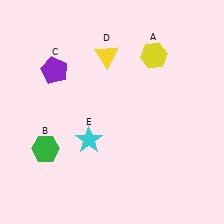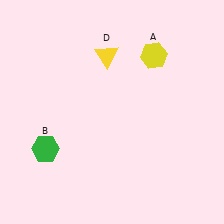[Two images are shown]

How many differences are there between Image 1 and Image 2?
There are 2 differences between the two images.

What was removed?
The cyan star (E), the purple pentagon (C) were removed in Image 2.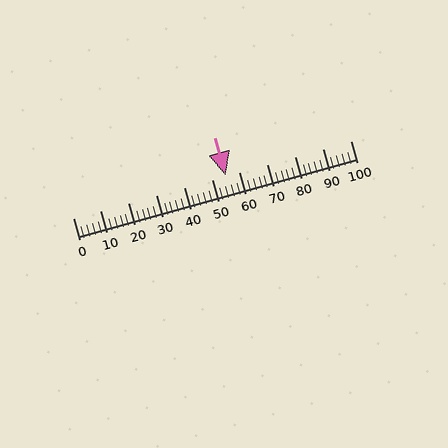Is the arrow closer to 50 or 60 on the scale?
The arrow is closer to 60.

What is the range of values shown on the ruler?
The ruler shows values from 0 to 100.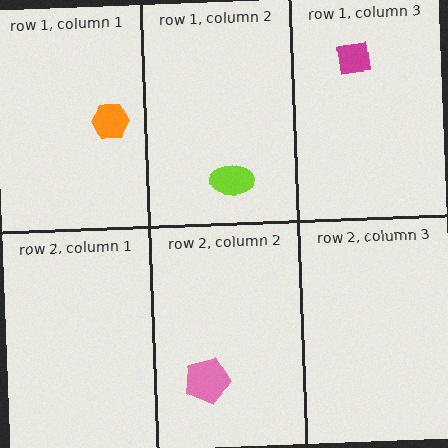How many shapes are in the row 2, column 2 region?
1.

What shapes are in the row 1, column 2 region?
The lime ellipse.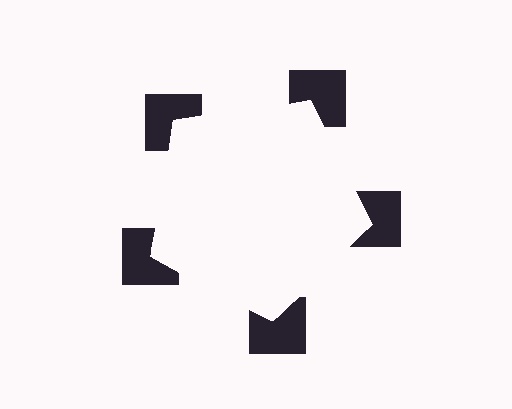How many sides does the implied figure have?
5 sides.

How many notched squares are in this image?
There are 5 — one at each vertex of the illusory pentagon.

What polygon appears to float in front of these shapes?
An illusory pentagon — its edges are inferred from the aligned wedge cuts in the notched squares, not physically drawn.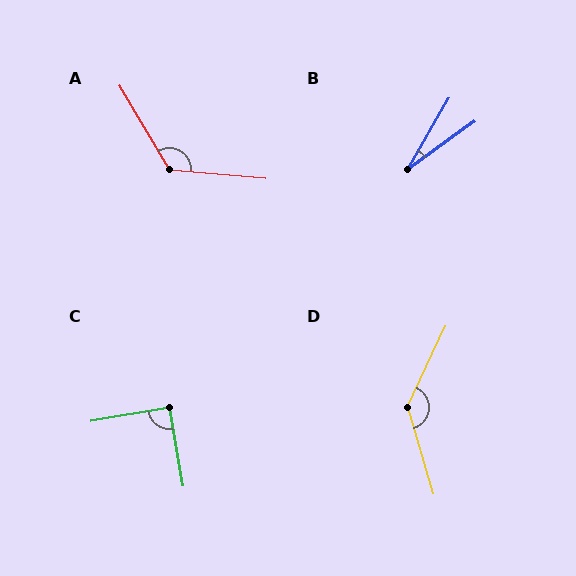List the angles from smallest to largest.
B (24°), C (90°), A (126°), D (139°).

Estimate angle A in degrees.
Approximately 126 degrees.